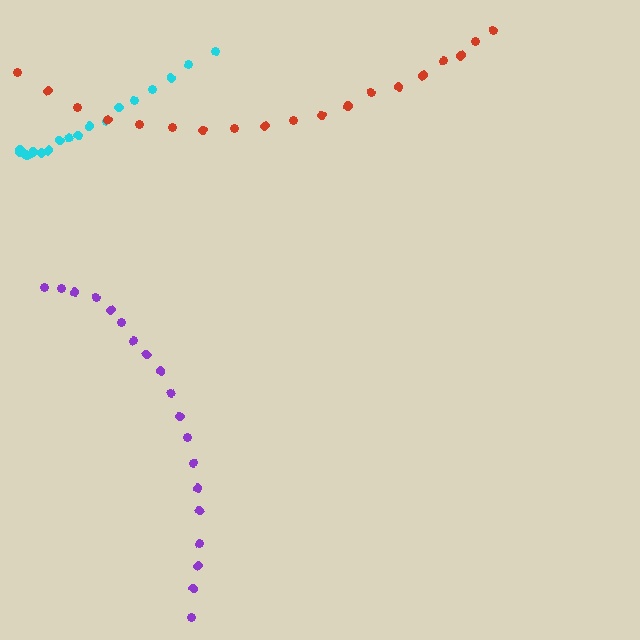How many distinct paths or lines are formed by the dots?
There are 3 distinct paths.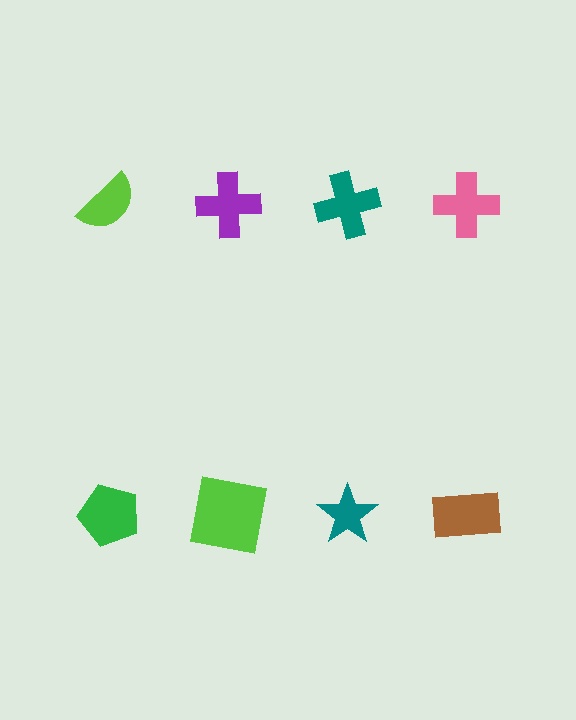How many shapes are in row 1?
4 shapes.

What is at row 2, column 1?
A green pentagon.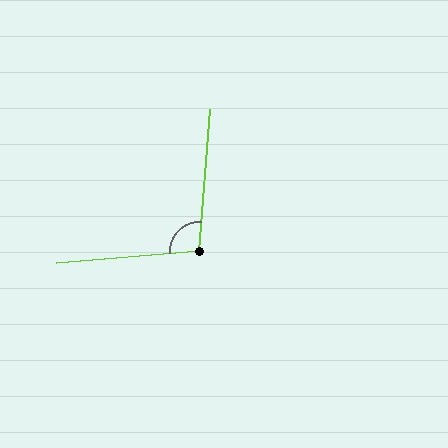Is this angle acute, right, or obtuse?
It is obtuse.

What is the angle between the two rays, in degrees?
Approximately 99 degrees.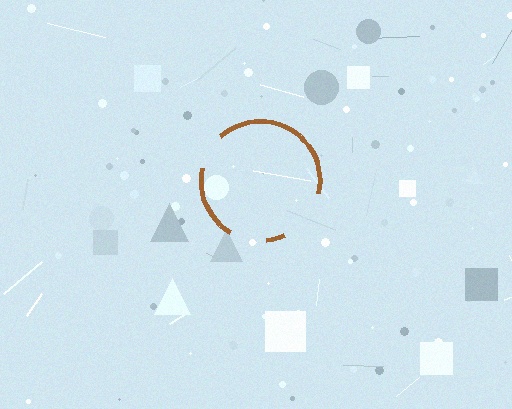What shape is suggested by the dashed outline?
The dashed outline suggests a circle.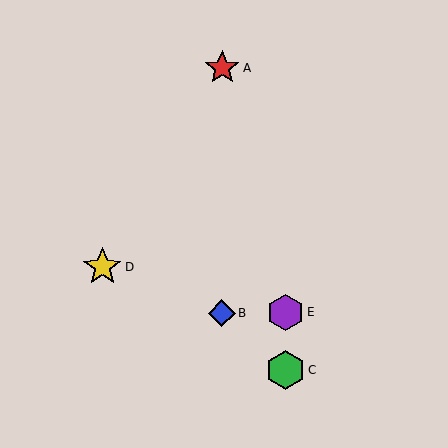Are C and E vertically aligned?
Yes, both are at x≈286.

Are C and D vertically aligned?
No, C is at x≈286 and D is at x≈102.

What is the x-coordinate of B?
Object B is at x≈222.